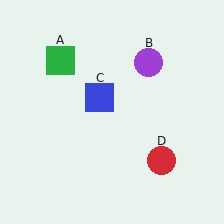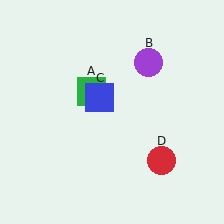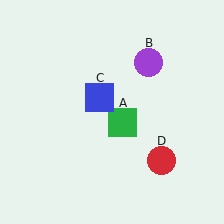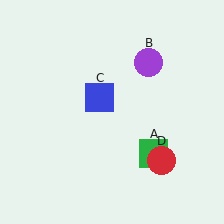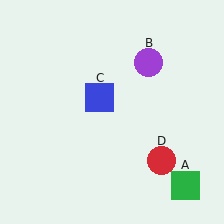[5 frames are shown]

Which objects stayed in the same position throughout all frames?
Purple circle (object B) and blue square (object C) and red circle (object D) remained stationary.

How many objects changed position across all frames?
1 object changed position: green square (object A).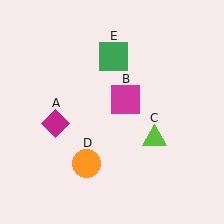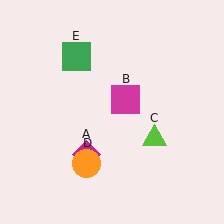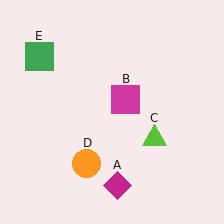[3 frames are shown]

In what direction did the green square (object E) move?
The green square (object E) moved left.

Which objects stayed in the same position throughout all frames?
Magenta square (object B) and lime triangle (object C) and orange circle (object D) remained stationary.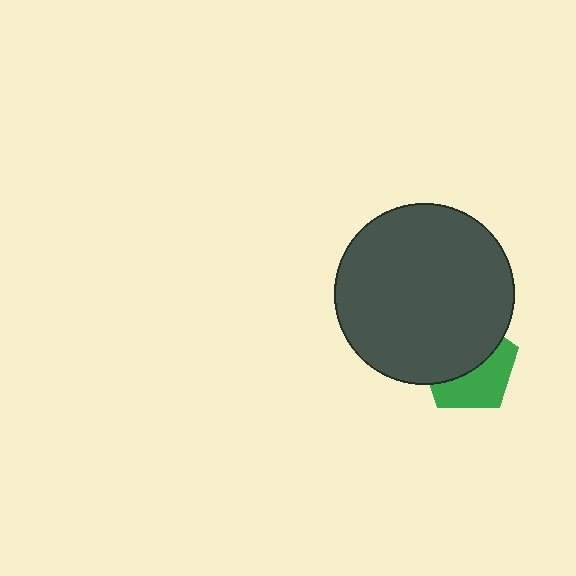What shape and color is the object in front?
The object in front is a dark gray circle.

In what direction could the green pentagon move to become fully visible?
The green pentagon could move down. That would shift it out from behind the dark gray circle entirely.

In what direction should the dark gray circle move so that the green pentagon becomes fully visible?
The dark gray circle should move up. That is the shortest direction to clear the overlap and leave the green pentagon fully visible.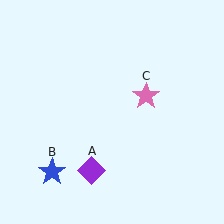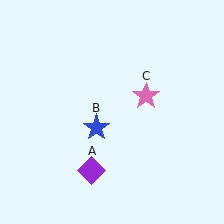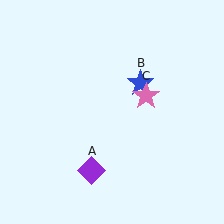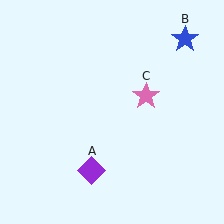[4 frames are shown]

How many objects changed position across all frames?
1 object changed position: blue star (object B).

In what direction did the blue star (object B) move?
The blue star (object B) moved up and to the right.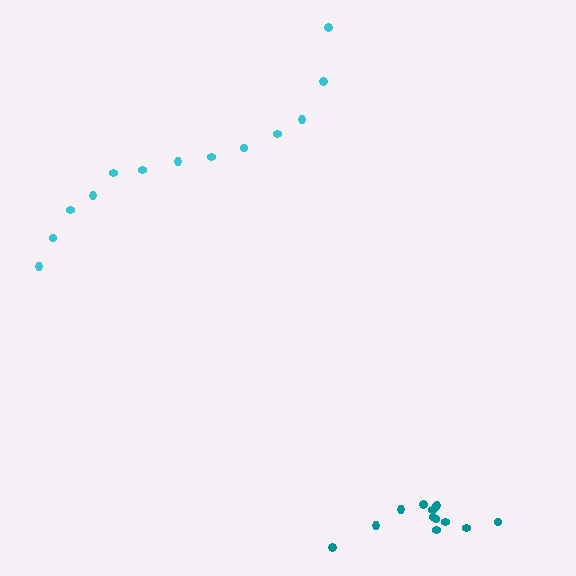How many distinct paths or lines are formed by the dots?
There are 2 distinct paths.